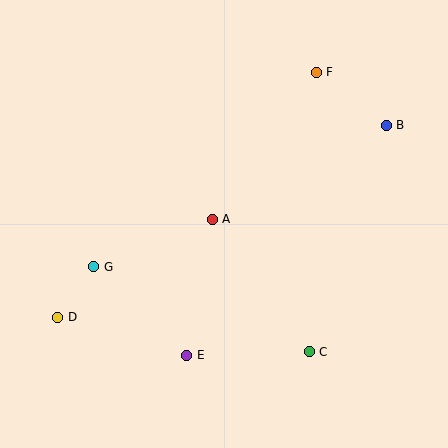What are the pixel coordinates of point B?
Point B is at (386, 125).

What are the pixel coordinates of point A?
Point A is at (212, 219).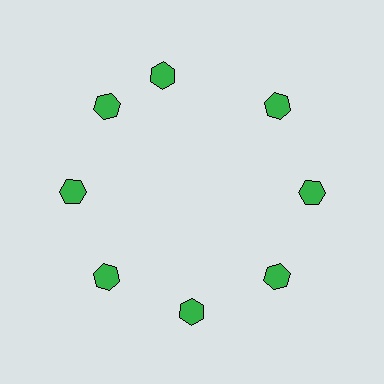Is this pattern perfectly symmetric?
No. The 8 green hexagons are arranged in a ring, but one element near the 12 o'clock position is rotated out of alignment along the ring, breaking the 8-fold rotational symmetry.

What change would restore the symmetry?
The symmetry would be restored by rotating it back into even spacing with its neighbors so that all 8 hexagons sit at equal angles and equal distance from the center.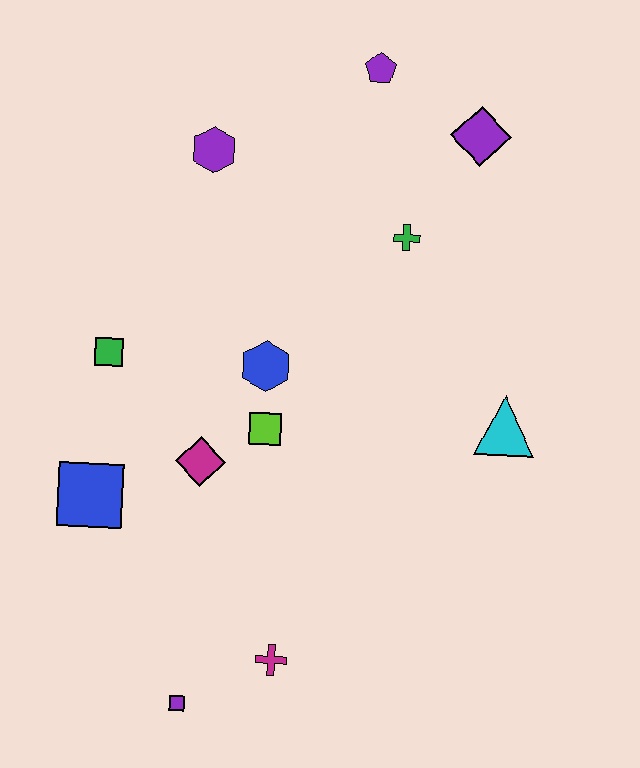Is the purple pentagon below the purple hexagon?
No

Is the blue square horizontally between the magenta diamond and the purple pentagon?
No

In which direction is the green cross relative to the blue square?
The green cross is to the right of the blue square.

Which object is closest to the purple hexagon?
The purple pentagon is closest to the purple hexagon.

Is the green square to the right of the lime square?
No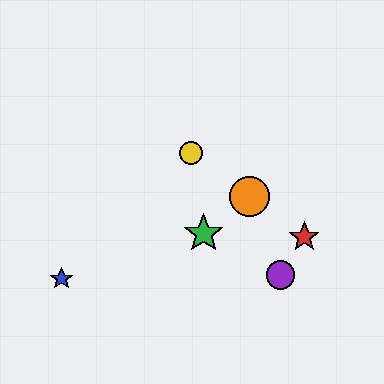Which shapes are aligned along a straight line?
The red star, the yellow circle, the orange circle are aligned along a straight line.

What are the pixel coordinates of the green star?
The green star is at (204, 233).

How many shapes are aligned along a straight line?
3 shapes (the red star, the yellow circle, the orange circle) are aligned along a straight line.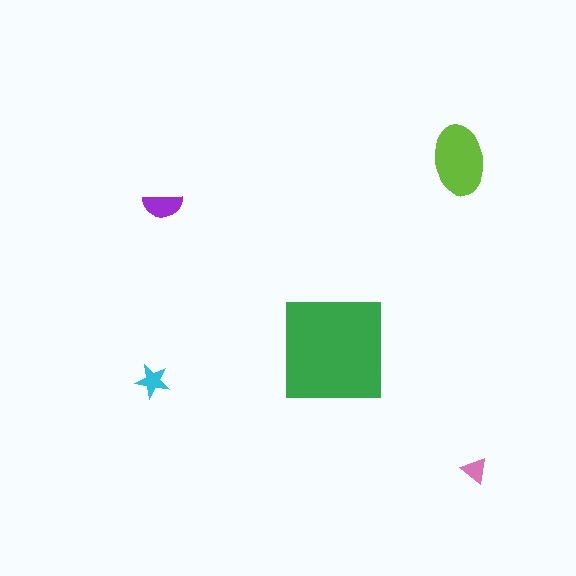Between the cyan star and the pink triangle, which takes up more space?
The cyan star.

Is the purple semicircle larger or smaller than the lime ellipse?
Smaller.